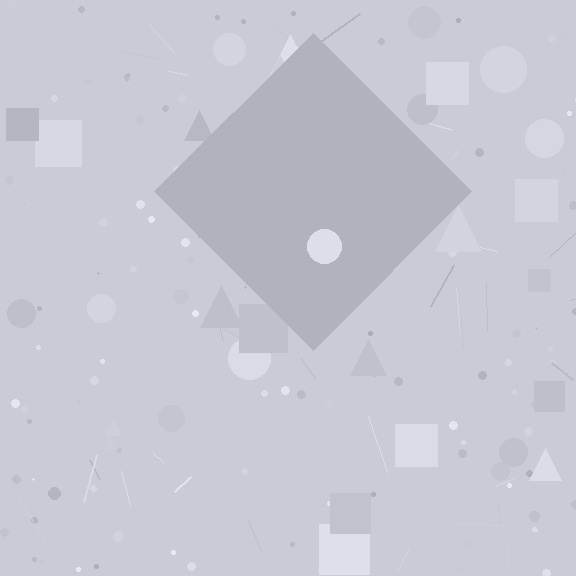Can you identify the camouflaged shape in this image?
The camouflaged shape is a diamond.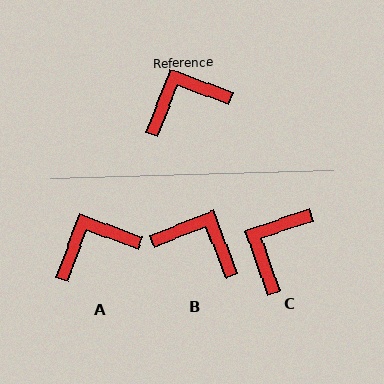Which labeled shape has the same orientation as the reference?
A.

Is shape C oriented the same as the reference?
No, it is off by about 40 degrees.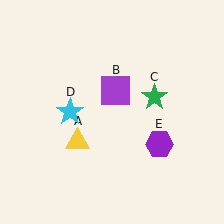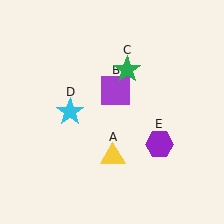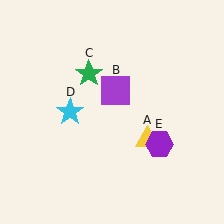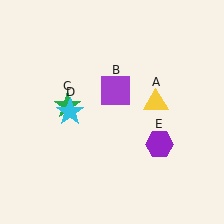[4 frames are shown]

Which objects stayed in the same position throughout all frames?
Purple square (object B) and cyan star (object D) and purple hexagon (object E) remained stationary.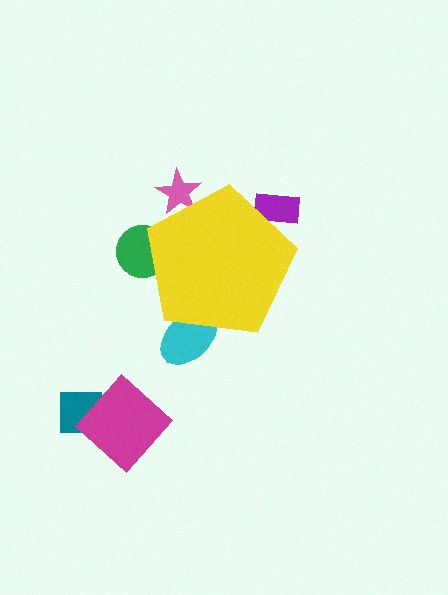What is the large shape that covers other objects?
A yellow pentagon.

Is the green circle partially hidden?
Yes, the green circle is partially hidden behind the yellow pentagon.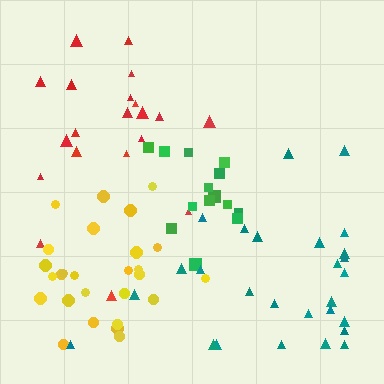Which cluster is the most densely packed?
Yellow.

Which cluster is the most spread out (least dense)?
Red.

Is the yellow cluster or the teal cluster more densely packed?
Yellow.